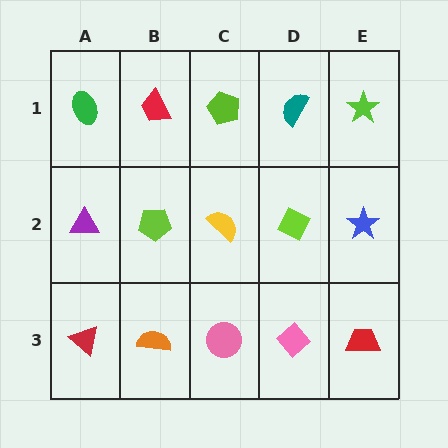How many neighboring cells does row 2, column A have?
3.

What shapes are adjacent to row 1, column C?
A yellow semicircle (row 2, column C), a red trapezoid (row 1, column B), a teal semicircle (row 1, column D).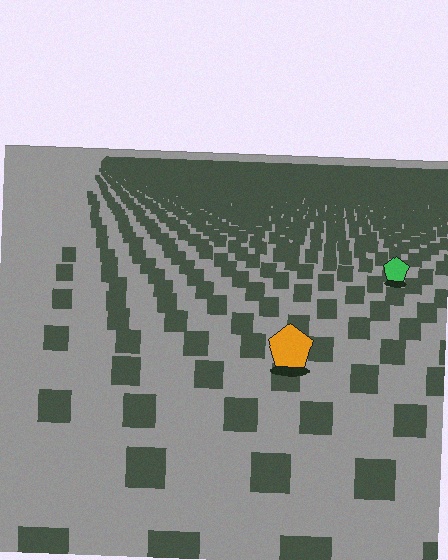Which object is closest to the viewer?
The orange pentagon is closest. The texture marks near it are larger and more spread out.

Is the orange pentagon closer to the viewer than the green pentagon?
Yes. The orange pentagon is closer — you can tell from the texture gradient: the ground texture is coarser near it.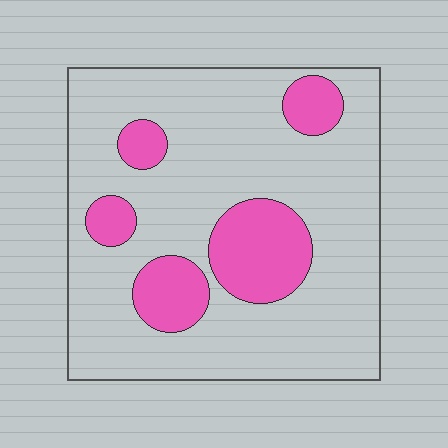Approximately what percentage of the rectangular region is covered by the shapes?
Approximately 20%.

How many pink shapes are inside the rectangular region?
5.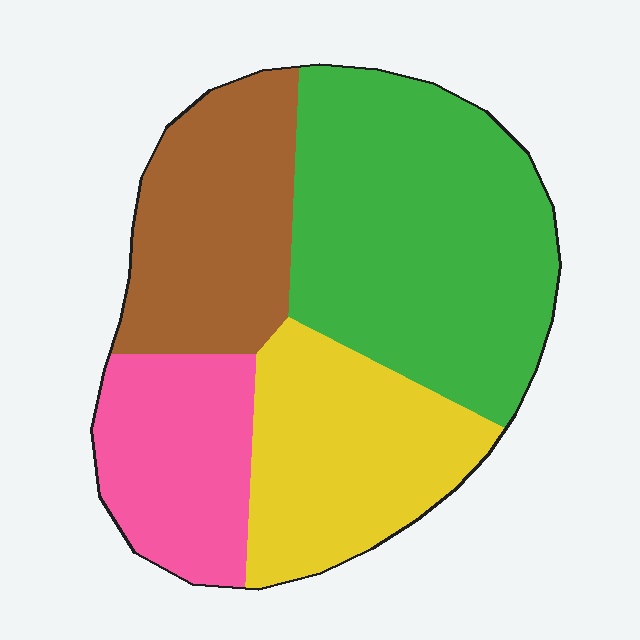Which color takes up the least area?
Pink, at roughly 15%.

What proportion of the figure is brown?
Brown takes up about one fifth (1/5) of the figure.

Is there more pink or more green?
Green.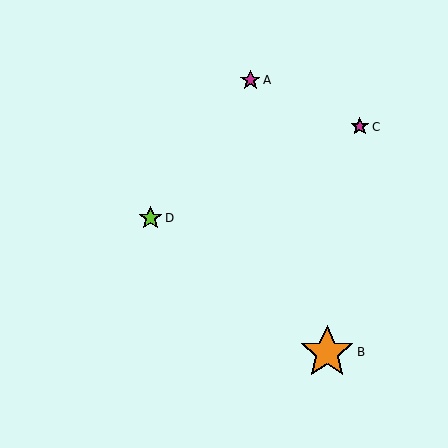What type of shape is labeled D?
Shape D is a lime star.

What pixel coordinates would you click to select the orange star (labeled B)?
Click at (327, 352) to select the orange star B.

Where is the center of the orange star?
The center of the orange star is at (327, 352).